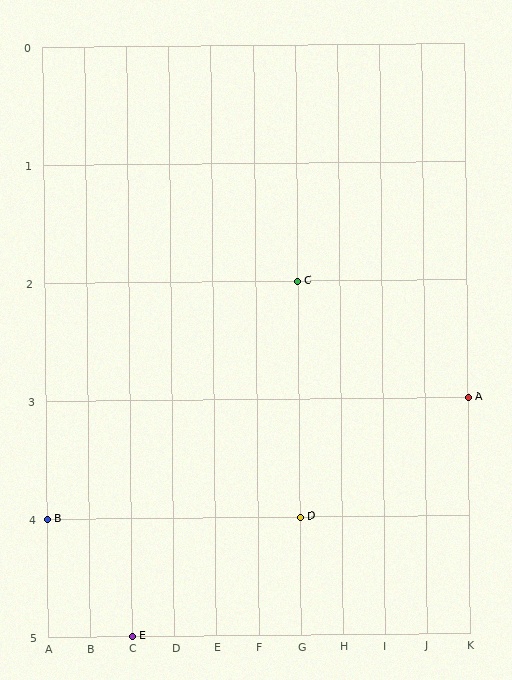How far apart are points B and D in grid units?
Points B and D are 6 columns apart.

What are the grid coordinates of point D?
Point D is at grid coordinates (G, 4).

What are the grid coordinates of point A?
Point A is at grid coordinates (K, 3).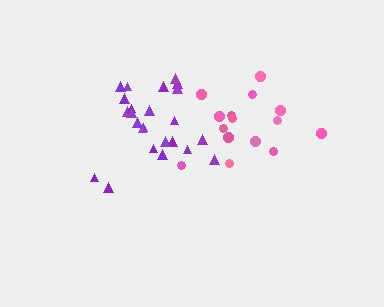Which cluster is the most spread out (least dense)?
Pink.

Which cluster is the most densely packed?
Purple.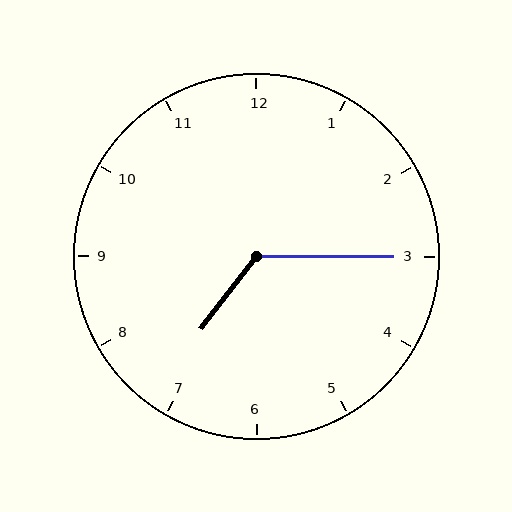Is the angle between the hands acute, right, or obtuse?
It is obtuse.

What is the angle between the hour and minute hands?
Approximately 128 degrees.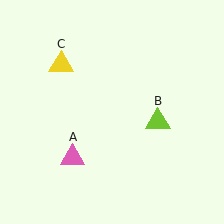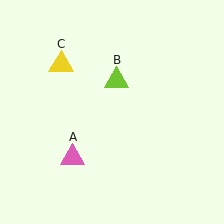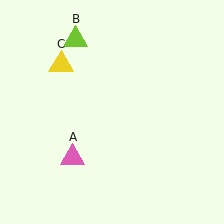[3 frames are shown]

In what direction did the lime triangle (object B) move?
The lime triangle (object B) moved up and to the left.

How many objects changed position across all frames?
1 object changed position: lime triangle (object B).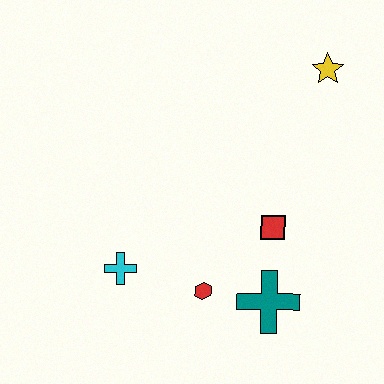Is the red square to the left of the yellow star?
Yes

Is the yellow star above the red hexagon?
Yes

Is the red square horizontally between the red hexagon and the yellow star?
Yes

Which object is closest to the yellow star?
The red square is closest to the yellow star.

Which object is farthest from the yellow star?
The cyan cross is farthest from the yellow star.